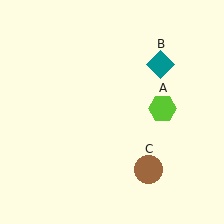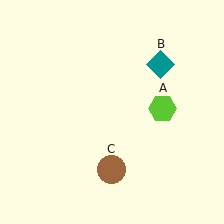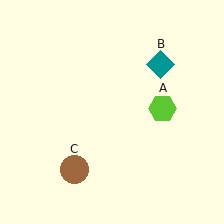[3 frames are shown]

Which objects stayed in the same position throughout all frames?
Lime hexagon (object A) and teal diamond (object B) remained stationary.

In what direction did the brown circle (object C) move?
The brown circle (object C) moved left.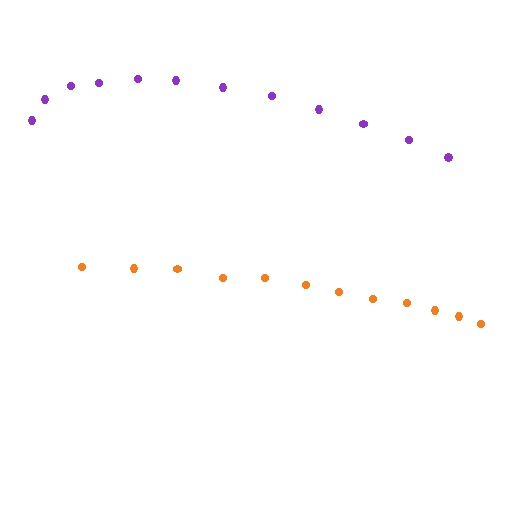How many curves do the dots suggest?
There are 2 distinct paths.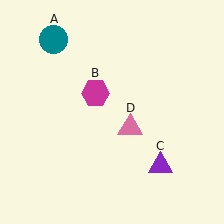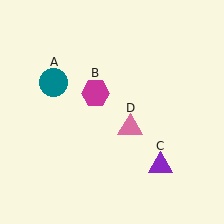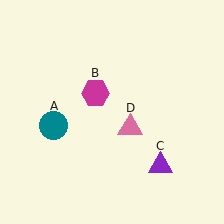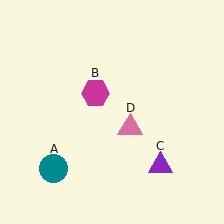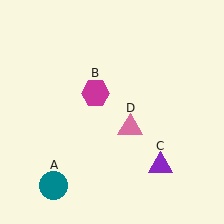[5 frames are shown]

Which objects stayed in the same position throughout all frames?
Magenta hexagon (object B) and purple triangle (object C) and pink triangle (object D) remained stationary.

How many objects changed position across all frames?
1 object changed position: teal circle (object A).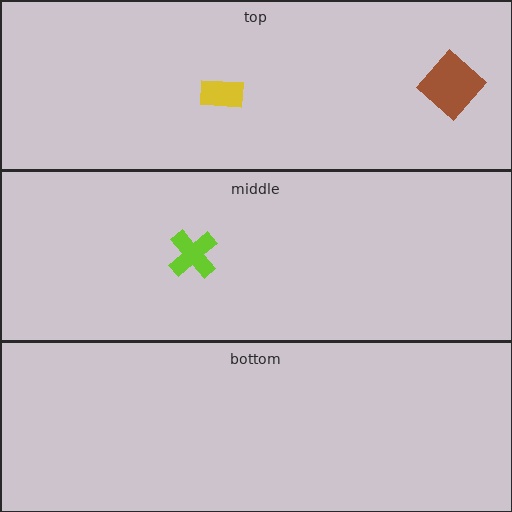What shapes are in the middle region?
The lime cross.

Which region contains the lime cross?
The middle region.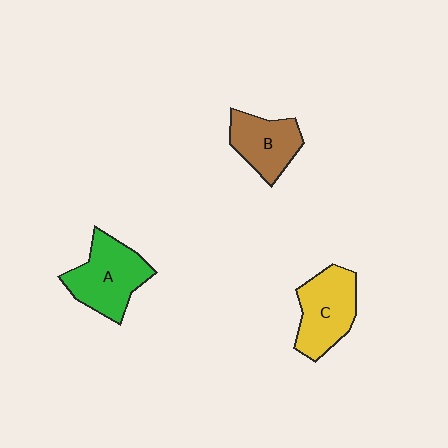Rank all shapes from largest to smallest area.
From largest to smallest: A (green), C (yellow), B (brown).